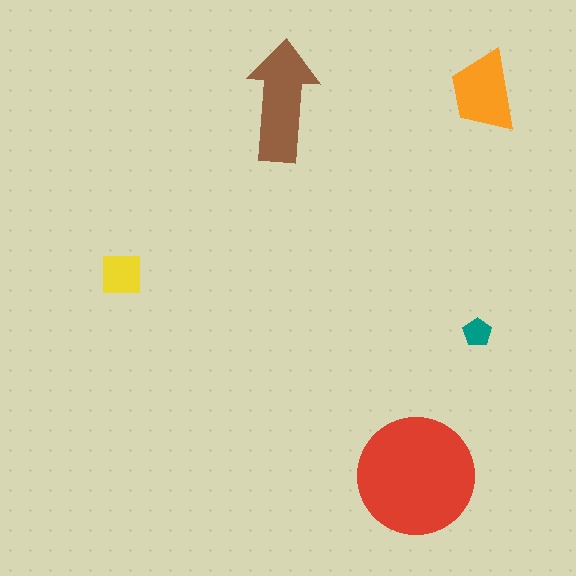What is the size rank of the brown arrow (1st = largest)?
2nd.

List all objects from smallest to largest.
The teal pentagon, the yellow square, the orange trapezoid, the brown arrow, the red circle.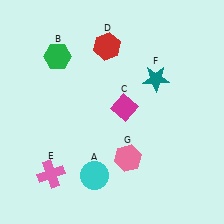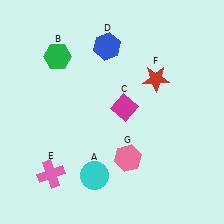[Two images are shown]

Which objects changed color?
D changed from red to blue. F changed from teal to red.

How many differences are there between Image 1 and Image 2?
There are 2 differences between the two images.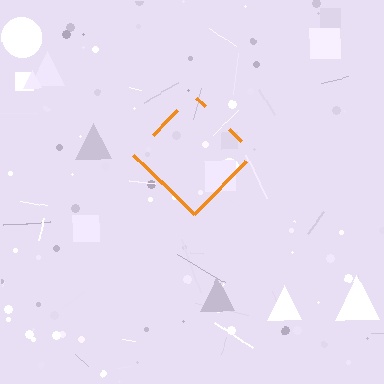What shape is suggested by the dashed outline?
The dashed outline suggests a diamond.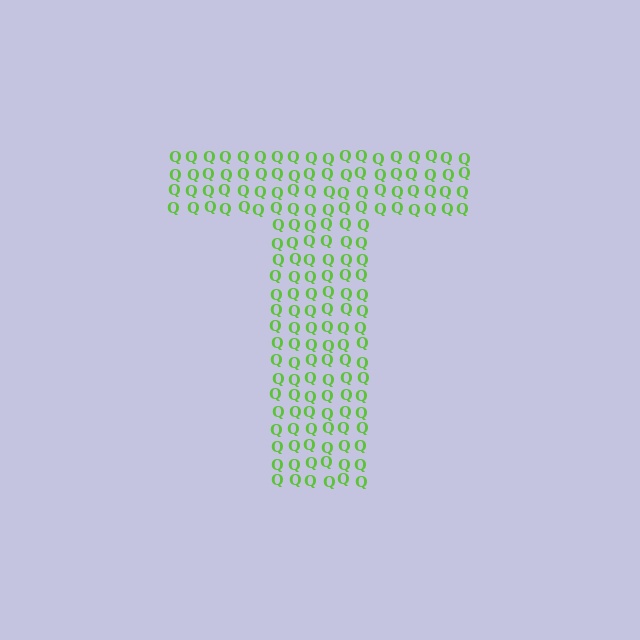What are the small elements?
The small elements are letter Q's.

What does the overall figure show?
The overall figure shows the letter T.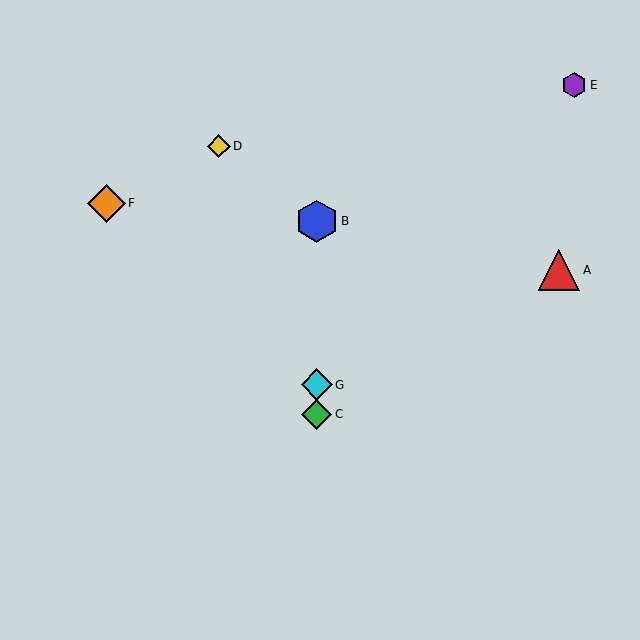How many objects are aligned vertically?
3 objects (B, C, G) are aligned vertically.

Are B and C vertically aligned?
Yes, both are at x≈317.